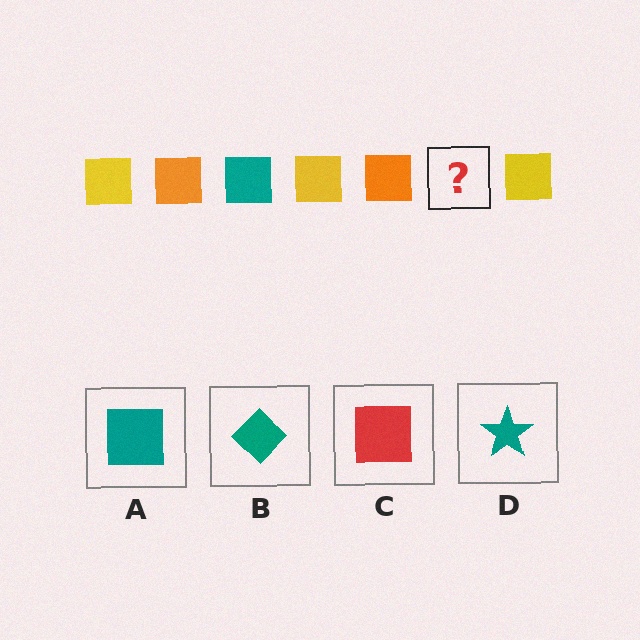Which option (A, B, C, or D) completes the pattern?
A.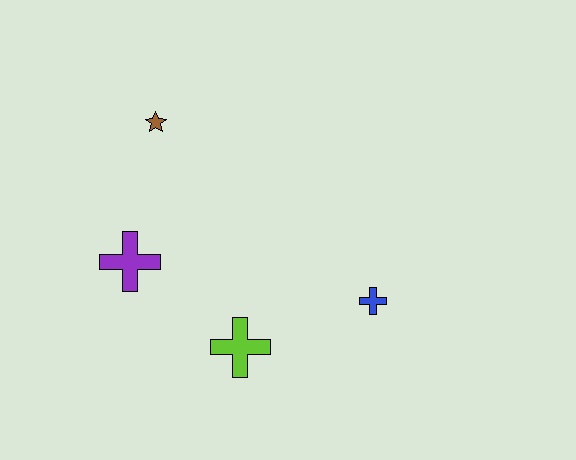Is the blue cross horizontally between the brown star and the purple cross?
No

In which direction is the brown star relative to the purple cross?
The brown star is above the purple cross.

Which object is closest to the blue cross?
The lime cross is closest to the blue cross.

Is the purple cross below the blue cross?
No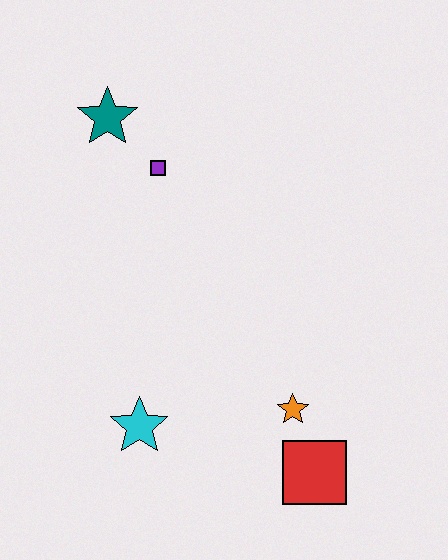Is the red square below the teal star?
Yes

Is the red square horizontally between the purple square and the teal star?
No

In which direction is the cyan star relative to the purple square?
The cyan star is below the purple square.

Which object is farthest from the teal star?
The red square is farthest from the teal star.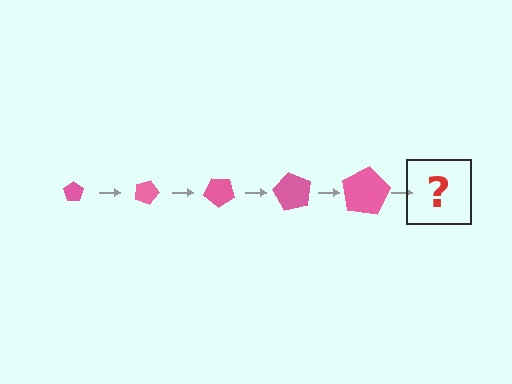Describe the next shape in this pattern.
It should be a pentagon, larger than the previous one and rotated 100 degrees from the start.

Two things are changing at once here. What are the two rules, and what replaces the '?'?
The two rules are that the pentagon grows larger each step and it rotates 20 degrees each step. The '?' should be a pentagon, larger than the previous one and rotated 100 degrees from the start.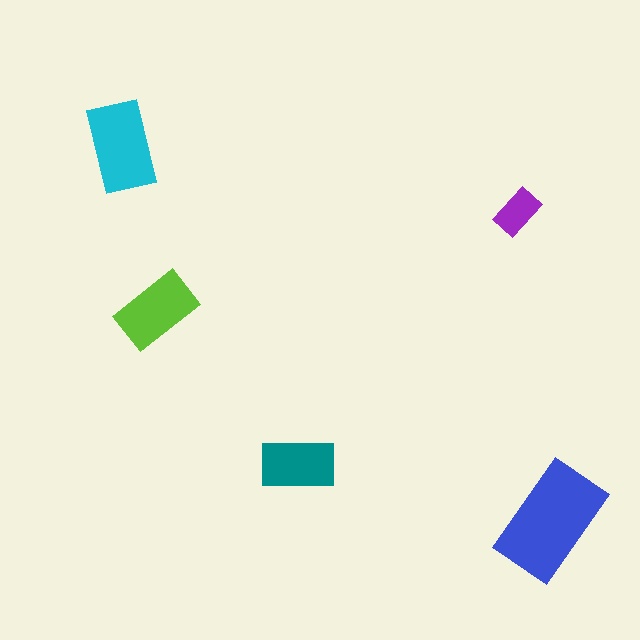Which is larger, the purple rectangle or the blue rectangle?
The blue one.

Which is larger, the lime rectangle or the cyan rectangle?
The cyan one.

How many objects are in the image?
There are 5 objects in the image.